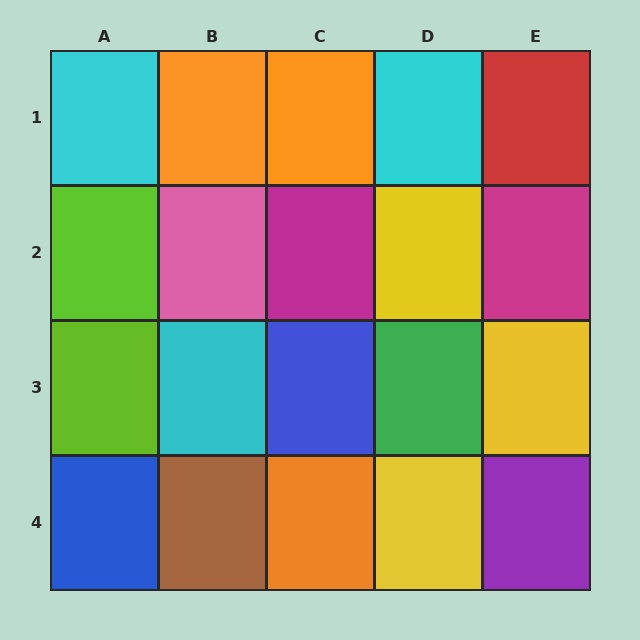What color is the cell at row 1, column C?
Orange.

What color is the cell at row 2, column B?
Pink.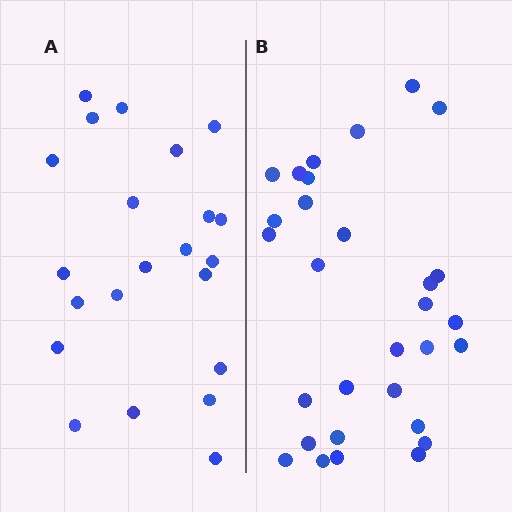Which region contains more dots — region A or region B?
Region B (the right region) has more dots.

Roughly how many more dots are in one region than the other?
Region B has roughly 8 or so more dots than region A.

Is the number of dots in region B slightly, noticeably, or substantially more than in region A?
Region B has noticeably more, but not dramatically so. The ratio is roughly 1.4 to 1.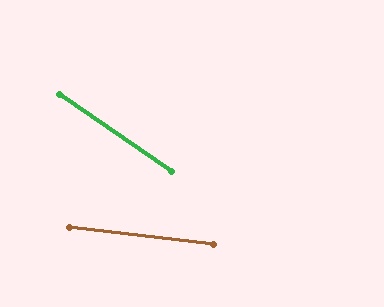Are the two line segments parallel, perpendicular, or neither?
Neither parallel nor perpendicular — they differ by about 28°.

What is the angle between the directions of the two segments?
Approximately 28 degrees.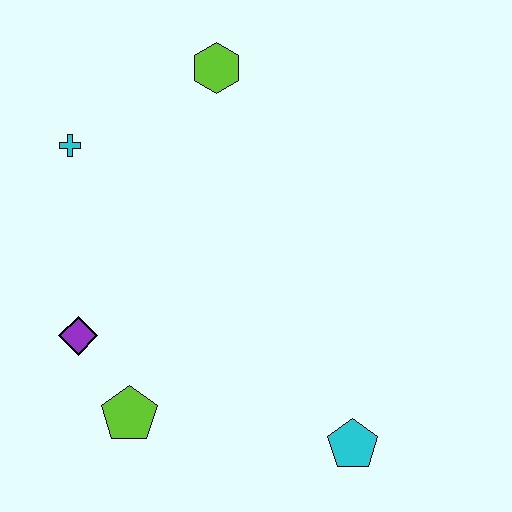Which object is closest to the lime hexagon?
The cyan cross is closest to the lime hexagon.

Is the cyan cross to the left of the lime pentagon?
Yes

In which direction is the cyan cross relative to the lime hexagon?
The cyan cross is to the left of the lime hexagon.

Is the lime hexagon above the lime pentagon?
Yes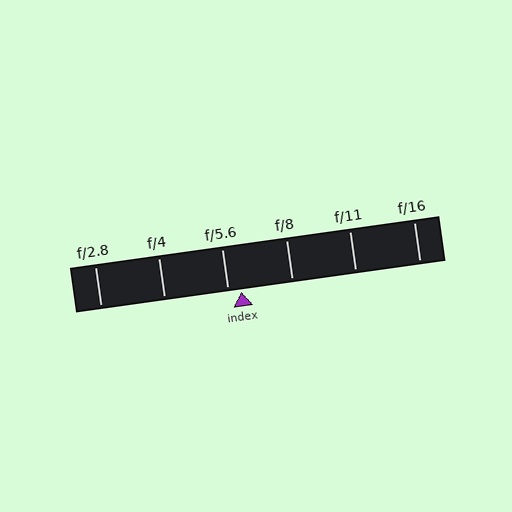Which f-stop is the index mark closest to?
The index mark is closest to f/5.6.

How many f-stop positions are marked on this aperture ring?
There are 6 f-stop positions marked.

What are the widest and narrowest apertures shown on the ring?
The widest aperture shown is f/2.8 and the narrowest is f/16.